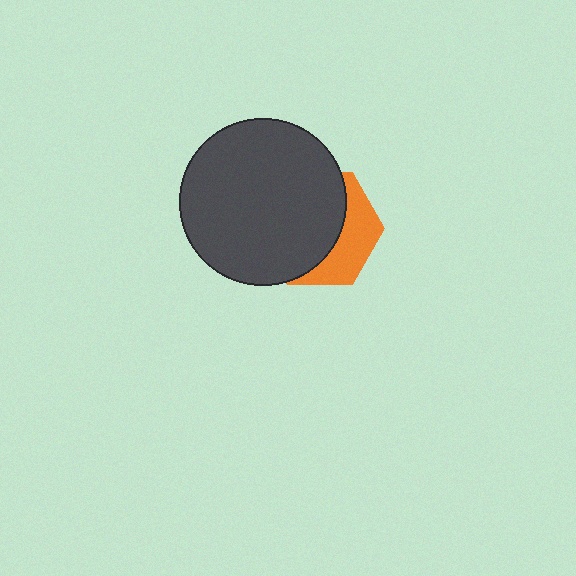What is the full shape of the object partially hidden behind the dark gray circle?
The partially hidden object is an orange hexagon.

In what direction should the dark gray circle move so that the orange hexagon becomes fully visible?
The dark gray circle should move left. That is the shortest direction to clear the overlap and leave the orange hexagon fully visible.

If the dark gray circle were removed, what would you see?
You would see the complete orange hexagon.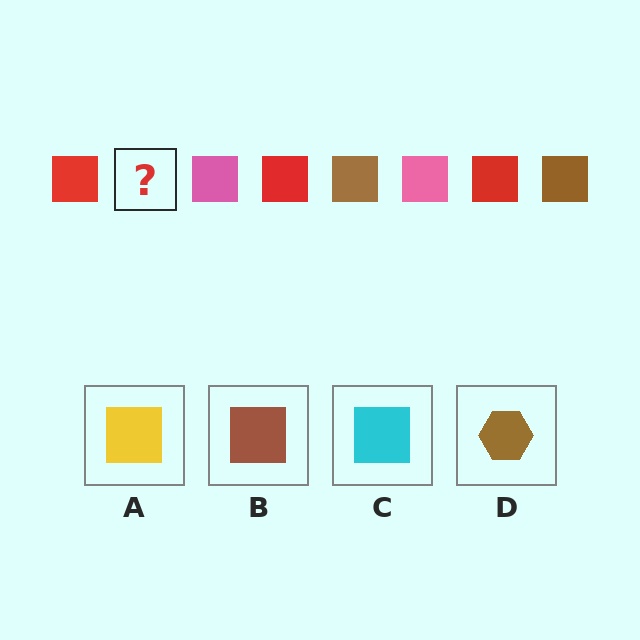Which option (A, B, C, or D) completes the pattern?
B.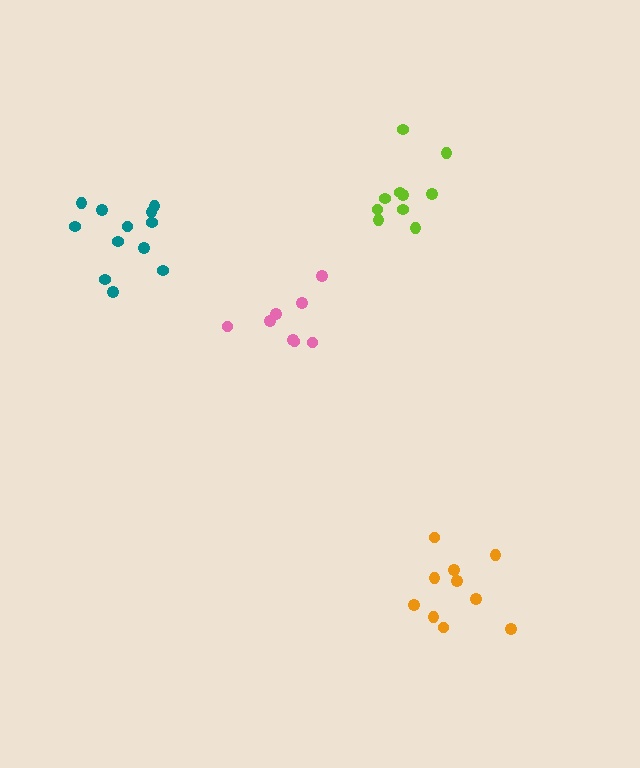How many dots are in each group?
Group 1: 10 dots, Group 2: 8 dots, Group 3: 12 dots, Group 4: 10 dots (40 total).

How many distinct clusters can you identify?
There are 4 distinct clusters.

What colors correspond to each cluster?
The clusters are colored: orange, pink, teal, lime.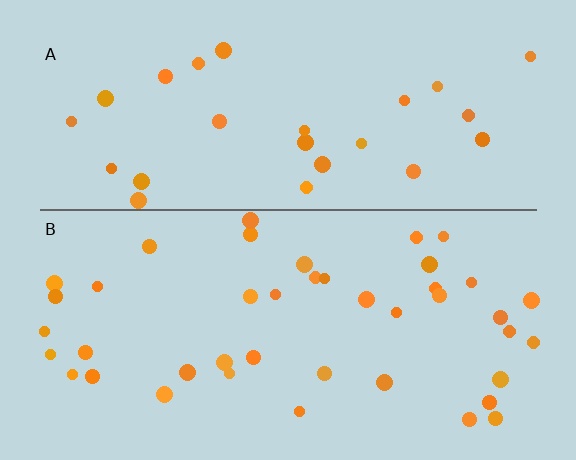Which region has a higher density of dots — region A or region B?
B (the bottom).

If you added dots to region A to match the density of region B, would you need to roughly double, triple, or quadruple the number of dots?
Approximately double.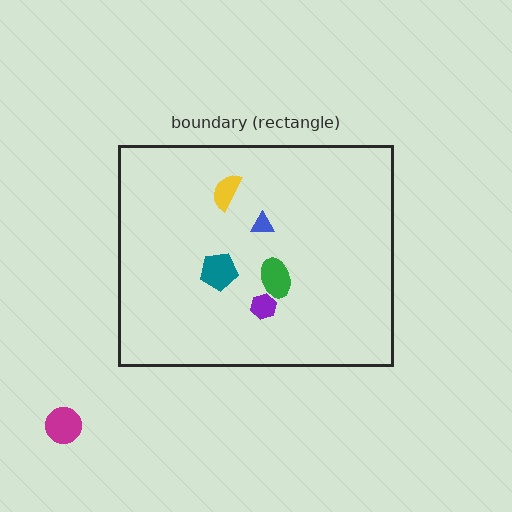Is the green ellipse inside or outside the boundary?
Inside.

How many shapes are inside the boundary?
5 inside, 1 outside.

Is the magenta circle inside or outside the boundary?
Outside.